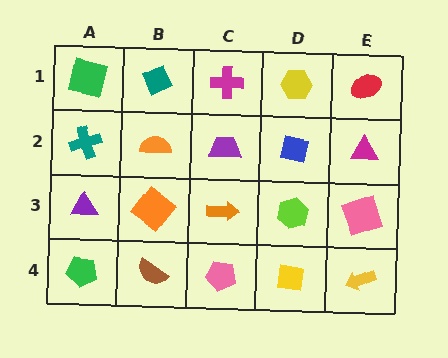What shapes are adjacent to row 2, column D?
A yellow hexagon (row 1, column D), a lime hexagon (row 3, column D), a purple trapezoid (row 2, column C), a magenta triangle (row 2, column E).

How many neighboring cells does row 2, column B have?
4.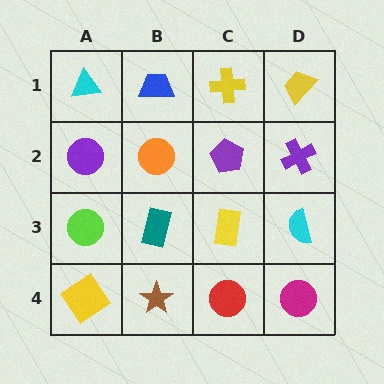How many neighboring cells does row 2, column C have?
4.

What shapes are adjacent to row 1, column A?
A purple circle (row 2, column A), a blue trapezoid (row 1, column B).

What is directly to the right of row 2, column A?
An orange circle.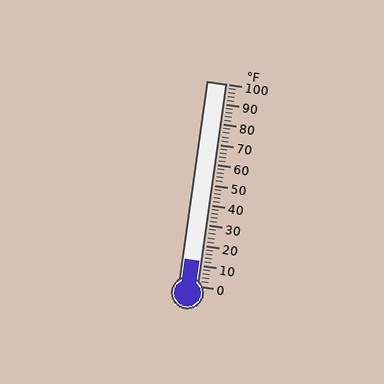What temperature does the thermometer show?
The thermometer shows approximately 12°F.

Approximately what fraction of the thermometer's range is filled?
The thermometer is filled to approximately 10% of its range.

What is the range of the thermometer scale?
The thermometer scale ranges from 0°F to 100°F.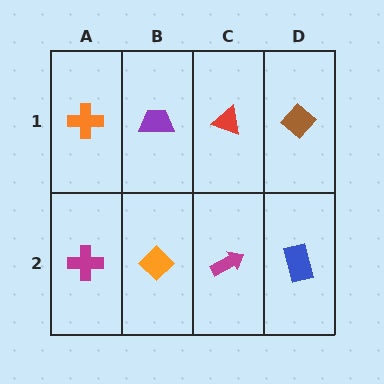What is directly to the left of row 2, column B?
A magenta cross.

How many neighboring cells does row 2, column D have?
2.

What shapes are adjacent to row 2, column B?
A purple trapezoid (row 1, column B), a magenta cross (row 2, column A), a magenta arrow (row 2, column C).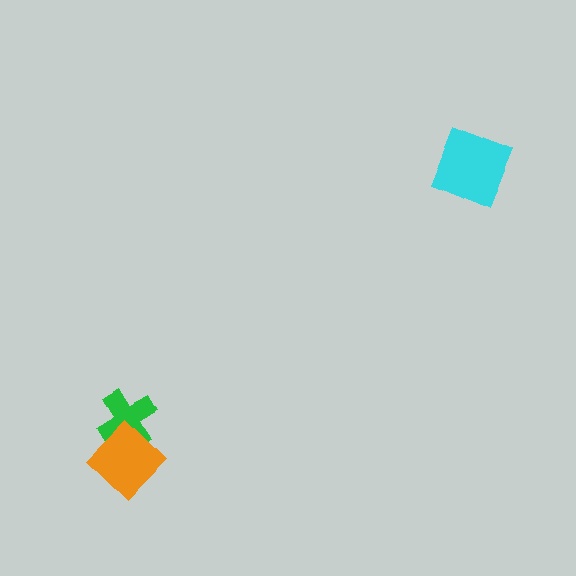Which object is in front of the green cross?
The orange diamond is in front of the green cross.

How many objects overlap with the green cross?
1 object overlaps with the green cross.